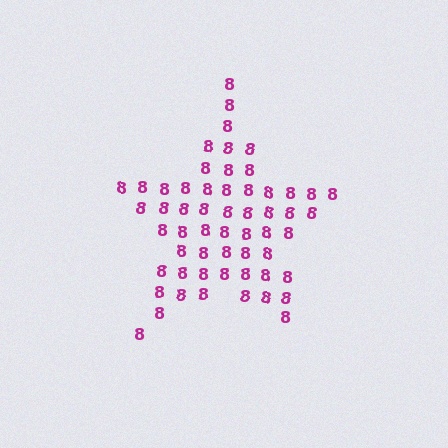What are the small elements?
The small elements are digit 8's.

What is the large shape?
The large shape is a star.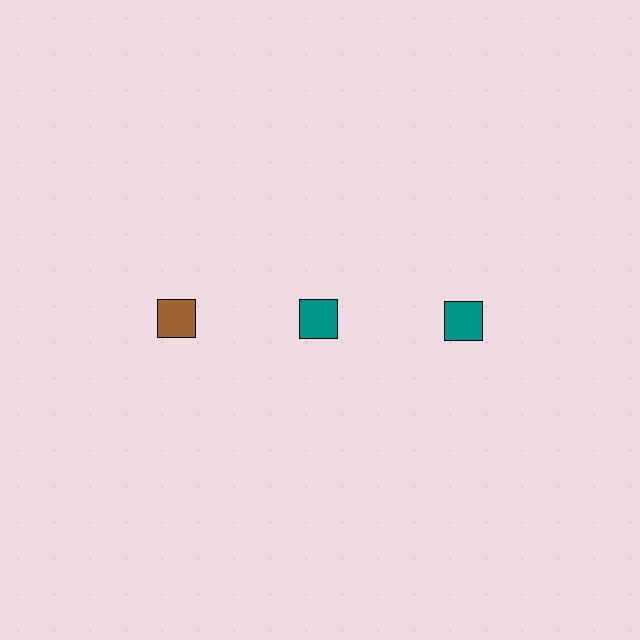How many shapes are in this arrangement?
There are 3 shapes arranged in a grid pattern.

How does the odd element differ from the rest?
It has a different color: brown instead of teal.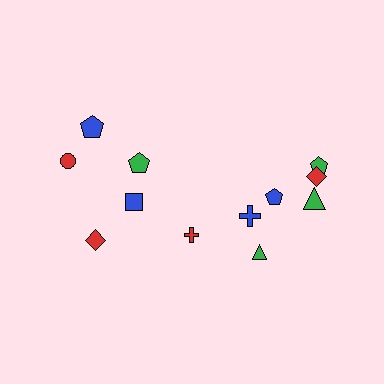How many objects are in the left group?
There are 5 objects.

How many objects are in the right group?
There are 7 objects.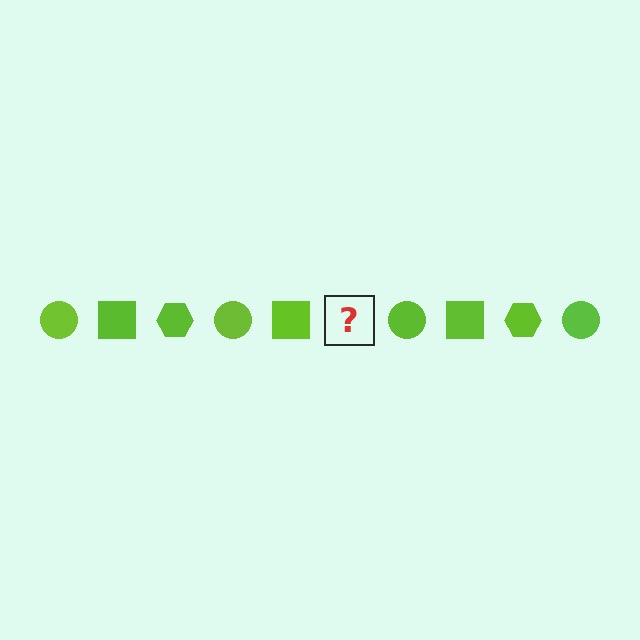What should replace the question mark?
The question mark should be replaced with a lime hexagon.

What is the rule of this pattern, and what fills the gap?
The rule is that the pattern cycles through circle, square, hexagon shapes in lime. The gap should be filled with a lime hexagon.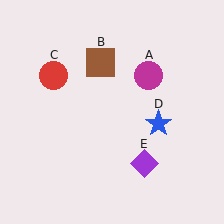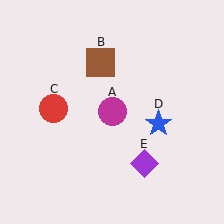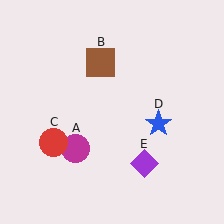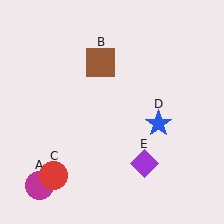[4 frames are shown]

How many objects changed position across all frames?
2 objects changed position: magenta circle (object A), red circle (object C).